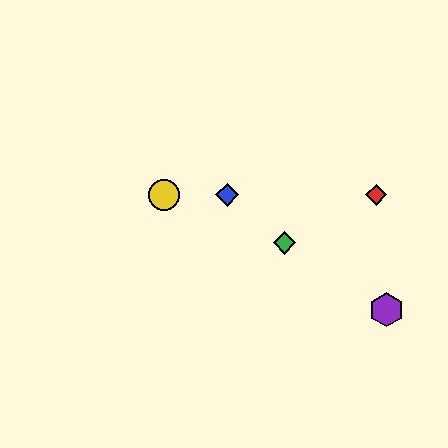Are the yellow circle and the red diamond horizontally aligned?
Yes, both are at y≈195.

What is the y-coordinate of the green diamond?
The green diamond is at y≈243.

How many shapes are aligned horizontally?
3 shapes (the red diamond, the blue diamond, the yellow circle) are aligned horizontally.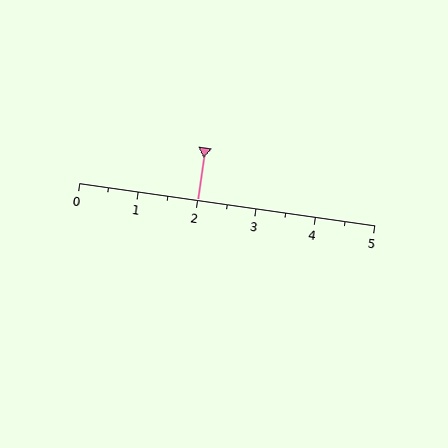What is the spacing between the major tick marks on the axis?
The major ticks are spaced 1 apart.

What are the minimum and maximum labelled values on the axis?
The axis runs from 0 to 5.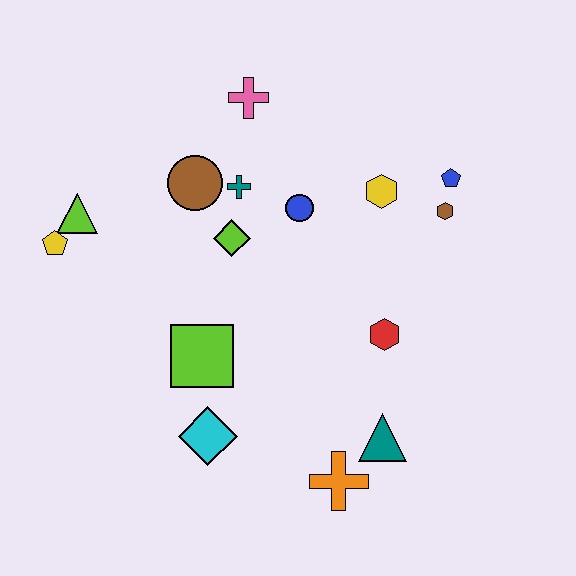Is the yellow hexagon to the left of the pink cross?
No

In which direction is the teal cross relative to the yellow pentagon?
The teal cross is to the right of the yellow pentagon.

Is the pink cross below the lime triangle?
No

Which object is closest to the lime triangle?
The yellow pentagon is closest to the lime triangle.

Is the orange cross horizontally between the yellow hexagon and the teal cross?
Yes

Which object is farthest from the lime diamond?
The orange cross is farthest from the lime diamond.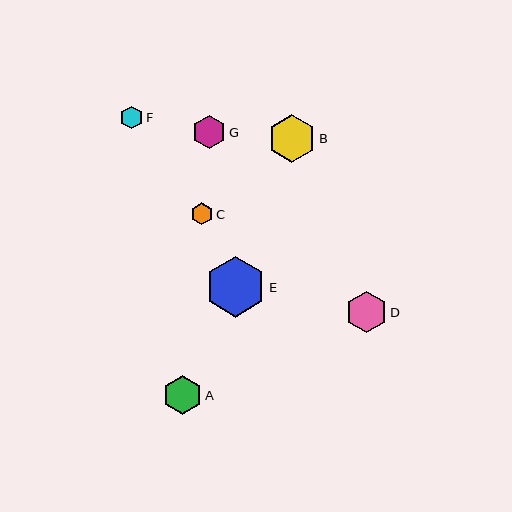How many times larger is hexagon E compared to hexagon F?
Hexagon E is approximately 2.7 times the size of hexagon F.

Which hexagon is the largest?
Hexagon E is the largest with a size of approximately 61 pixels.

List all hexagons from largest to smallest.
From largest to smallest: E, B, D, A, G, F, C.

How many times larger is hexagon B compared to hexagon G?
Hexagon B is approximately 1.4 times the size of hexagon G.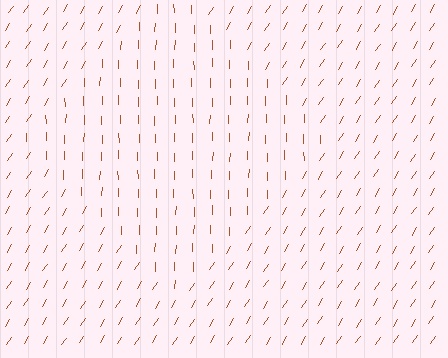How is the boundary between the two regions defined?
The boundary is defined purely by a change in line orientation (approximately 32 degrees difference). All lines are the same color and thickness.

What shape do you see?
I see a diamond.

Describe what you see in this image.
The image is filled with small brown line segments. A diamond region in the image has lines oriented differently from the surrounding lines, creating a visible texture boundary.